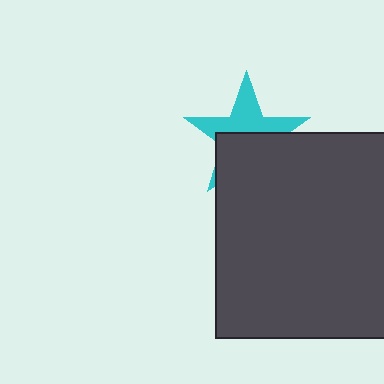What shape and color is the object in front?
The object in front is a dark gray rectangle.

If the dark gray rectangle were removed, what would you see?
You would see the complete cyan star.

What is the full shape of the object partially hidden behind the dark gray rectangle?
The partially hidden object is a cyan star.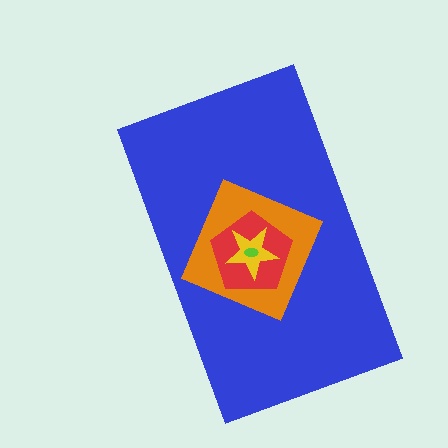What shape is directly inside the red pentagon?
The yellow star.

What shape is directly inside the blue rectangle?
The orange square.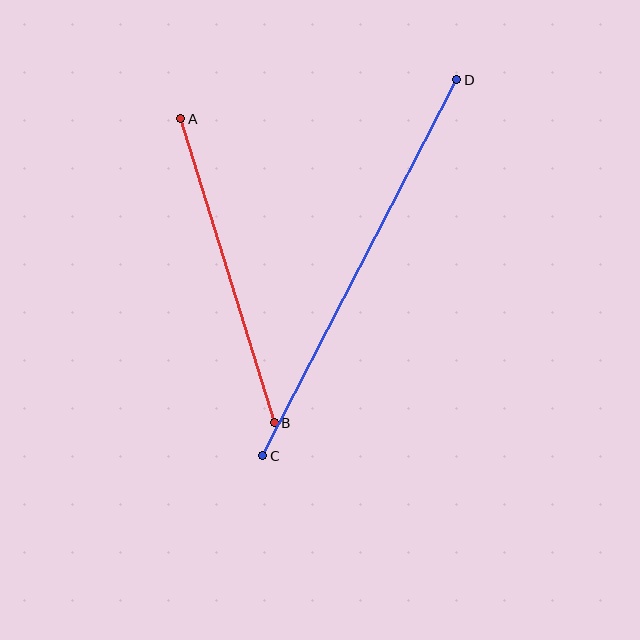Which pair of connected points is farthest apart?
Points C and D are farthest apart.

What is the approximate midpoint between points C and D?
The midpoint is at approximately (360, 268) pixels.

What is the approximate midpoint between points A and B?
The midpoint is at approximately (228, 271) pixels.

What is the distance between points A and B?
The distance is approximately 318 pixels.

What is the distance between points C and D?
The distance is approximately 423 pixels.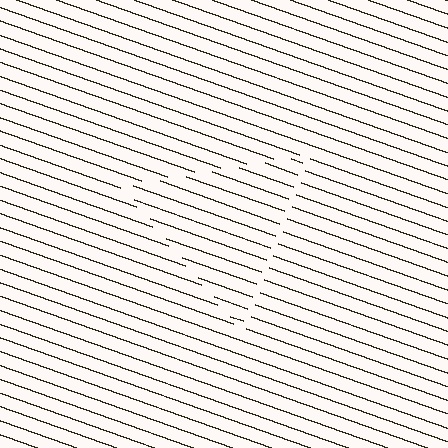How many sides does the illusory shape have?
3 sides — the line-ends trace a triangle.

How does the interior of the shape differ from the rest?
The interior of the shape contains the same grating, shifted by half a period — the contour is defined by the phase discontinuity where line-ends from the inner and outer gratings abut.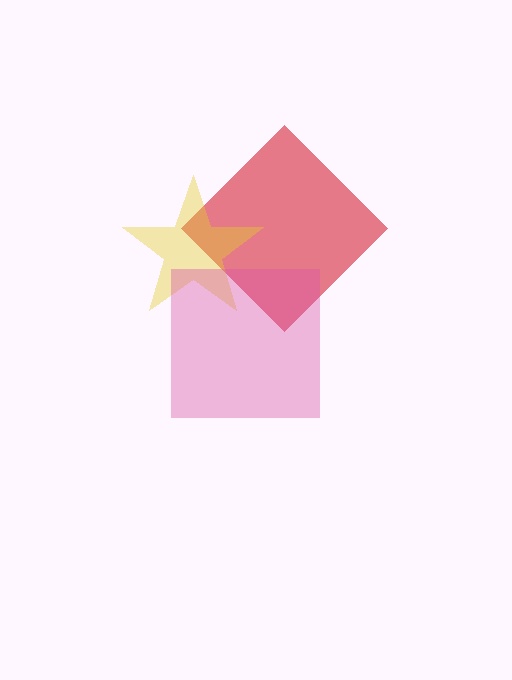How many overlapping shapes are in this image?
There are 3 overlapping shapes in the image.